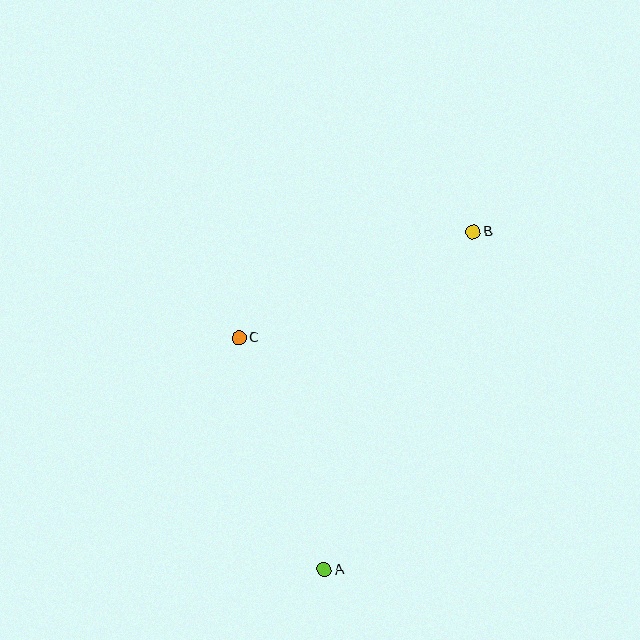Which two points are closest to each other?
Points A and C are closest to each other.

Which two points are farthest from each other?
Points A and B are farthest from each other.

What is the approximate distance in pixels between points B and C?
The distance between B and C is approximately 257 pixels.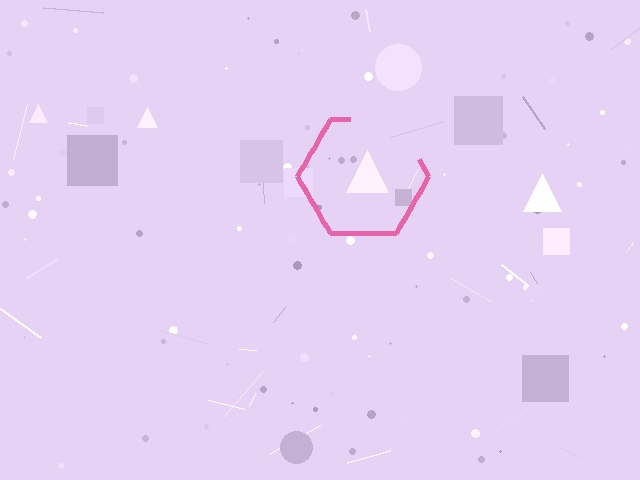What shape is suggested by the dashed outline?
The dashed outline suggests a hexagon.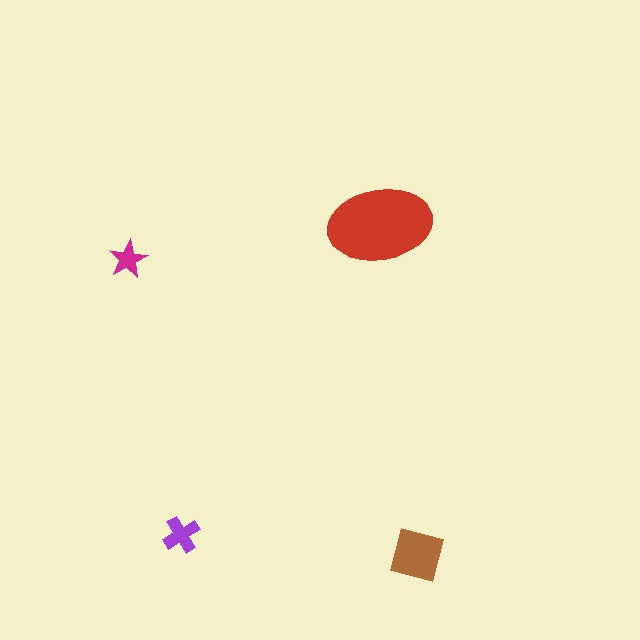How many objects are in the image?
There are 4 objects in the image.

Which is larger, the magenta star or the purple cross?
The purple cross.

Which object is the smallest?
The magenta star.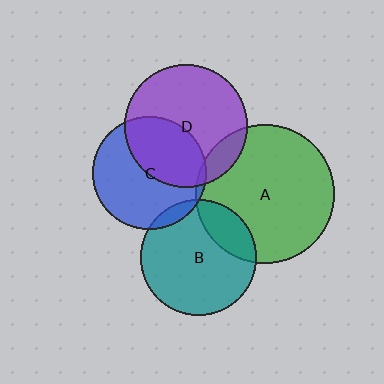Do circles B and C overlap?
Yes.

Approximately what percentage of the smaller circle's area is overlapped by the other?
Approximately 5%.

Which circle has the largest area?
Circle A (green).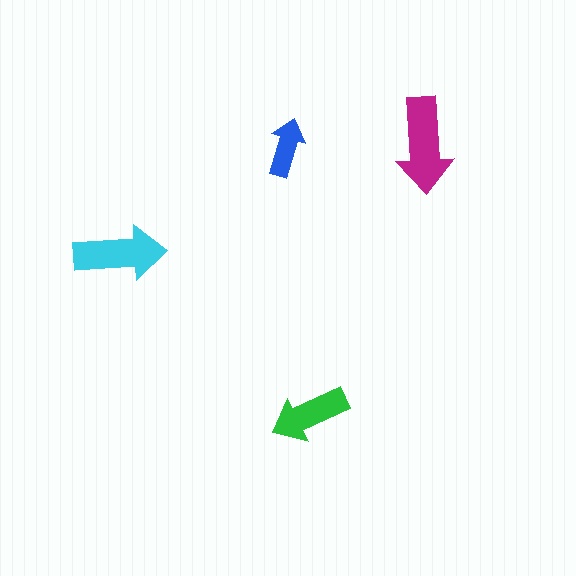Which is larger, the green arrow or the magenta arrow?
The magenta one.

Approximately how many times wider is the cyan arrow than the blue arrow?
About 1.5 times wider.